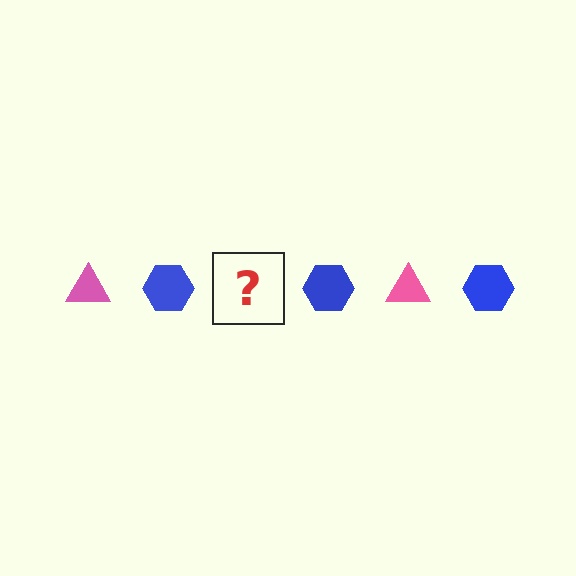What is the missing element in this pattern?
The missing element is a pink triangle.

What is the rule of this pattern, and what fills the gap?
The rule is that the pattern alternates between pink triangle and blue hexagon. The gap should be filled with a pink triangle.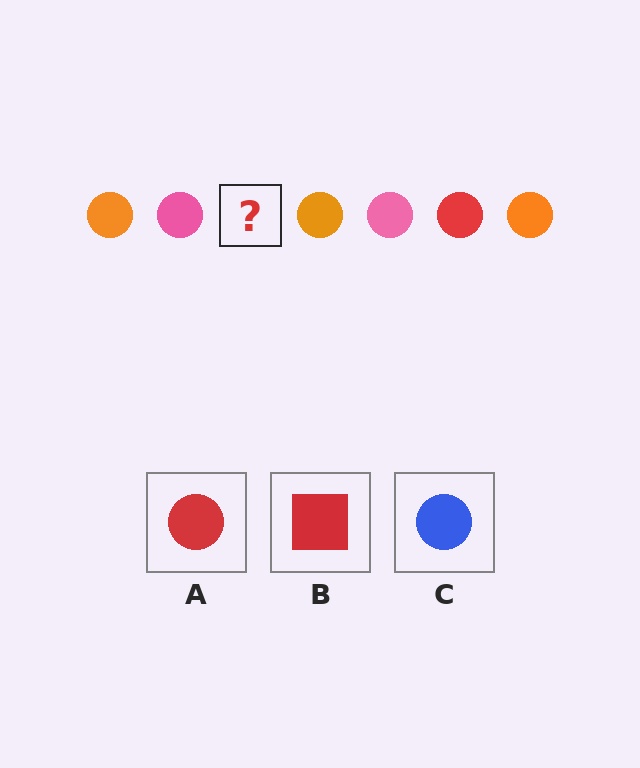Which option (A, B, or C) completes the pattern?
A.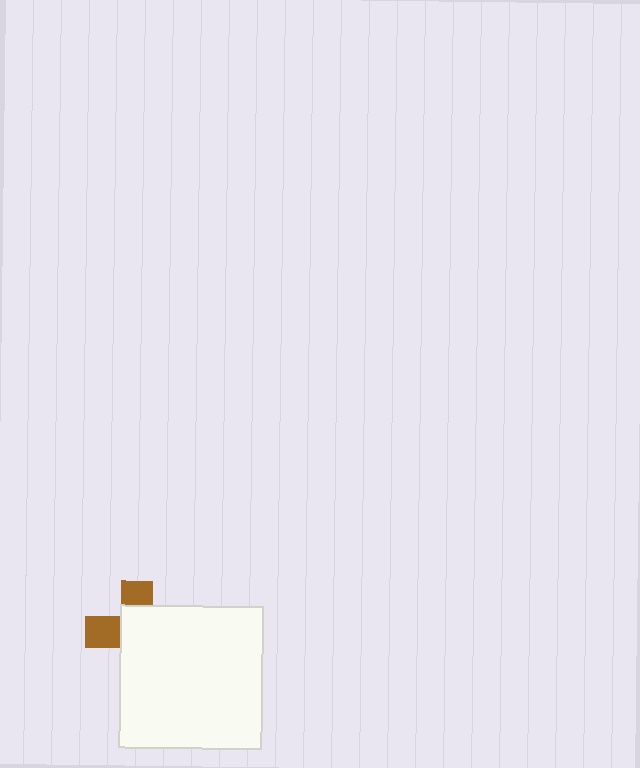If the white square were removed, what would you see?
You would see the complete brown cross.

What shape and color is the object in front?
The object in front is a white square.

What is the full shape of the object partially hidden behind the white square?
The partially hidden object is a brown cross.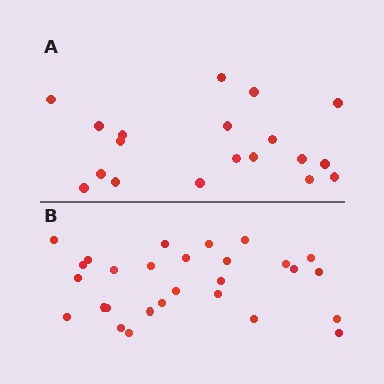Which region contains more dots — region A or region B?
Region B (the bottom region) has more dots.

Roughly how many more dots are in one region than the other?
Region B has roughly 8 or so more dots than region A.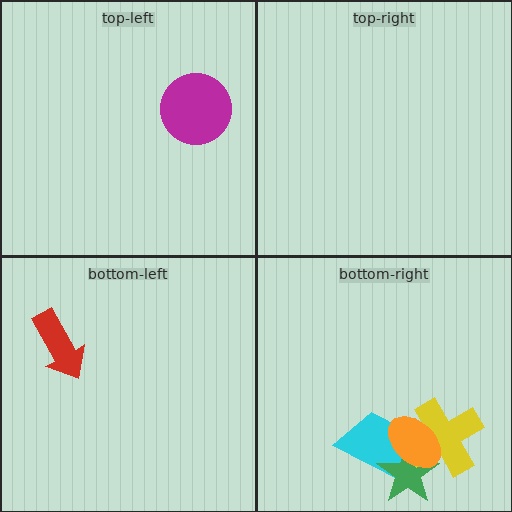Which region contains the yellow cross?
The bottom-right region.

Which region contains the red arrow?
The bottom-left region.